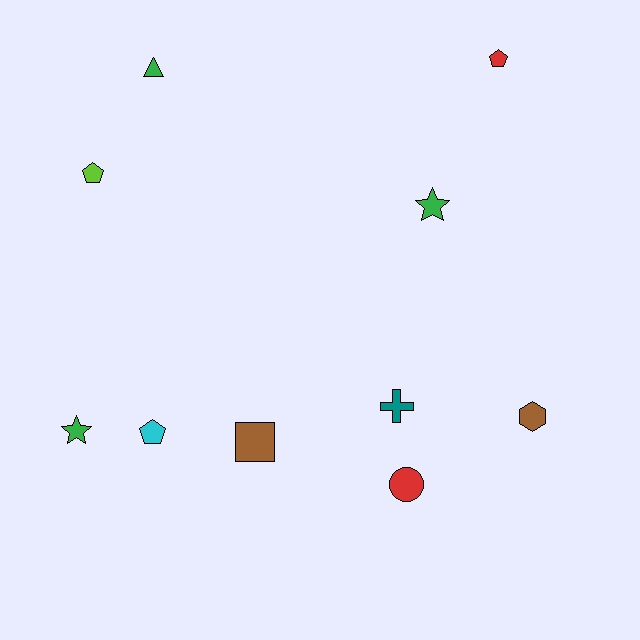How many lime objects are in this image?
There is 1 lime object.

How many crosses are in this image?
There is 1 cross.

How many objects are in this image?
There are 10 objects.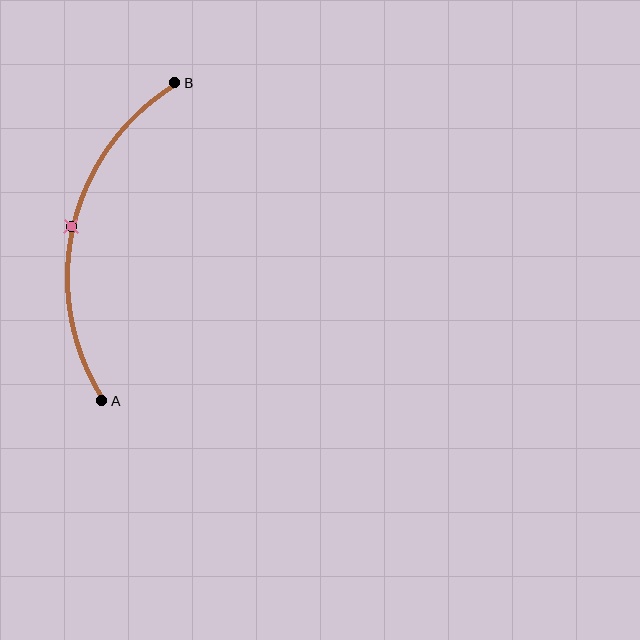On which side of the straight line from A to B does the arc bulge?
The arc bulges to the left of the straight line connecting A and B.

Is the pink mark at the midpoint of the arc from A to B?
Yes. The pink mark lies on the arc at equal arc-length from both A and B — it is the arc midpoint.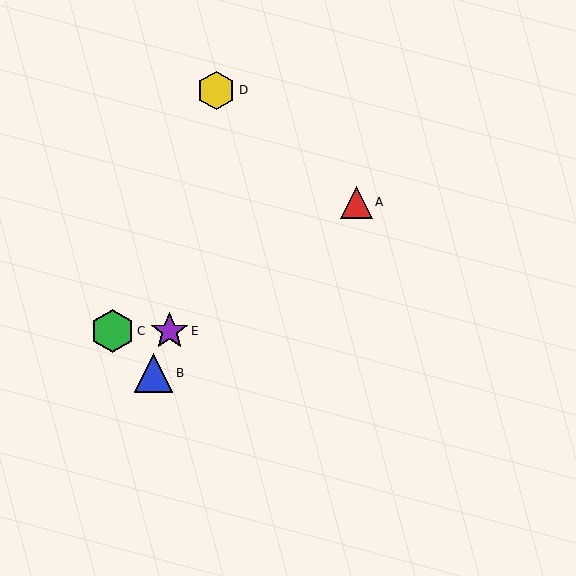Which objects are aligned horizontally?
Objects C, E are aligned horizontally.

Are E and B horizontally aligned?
No, E is at y≈331 and B is at y≈373.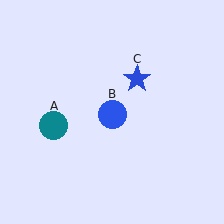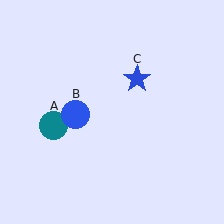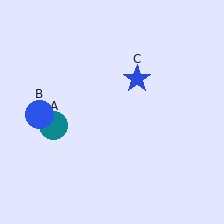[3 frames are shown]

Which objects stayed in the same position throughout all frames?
Teal circle (object A) and blue star (object C) remained stationary.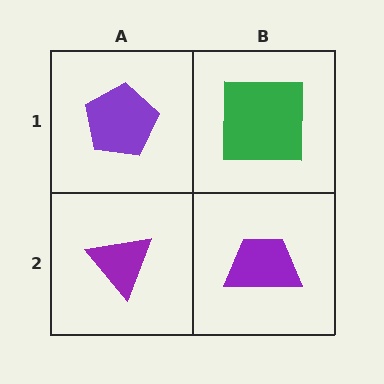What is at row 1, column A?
A purple pentagon.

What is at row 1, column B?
A green square.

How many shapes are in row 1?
2 shapes.